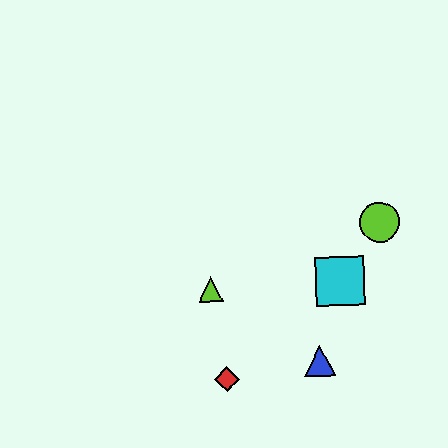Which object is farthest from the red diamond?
The lime circle is farthest from the red diamond.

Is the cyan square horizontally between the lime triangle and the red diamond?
No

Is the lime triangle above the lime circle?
No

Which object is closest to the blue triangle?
The cyan square is closest to the blue triangle.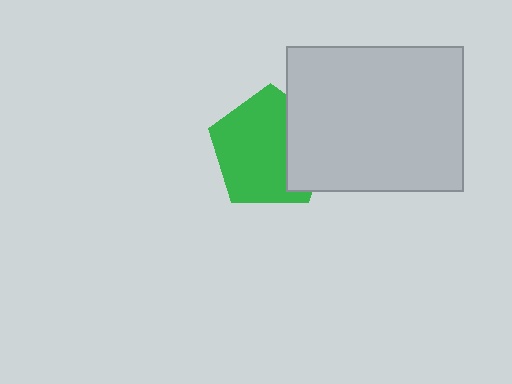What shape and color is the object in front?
The object in front is a light gray rectangle.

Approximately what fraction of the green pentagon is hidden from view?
Roughly 30% of the green pentagon is hidden behind the light gray rectangle.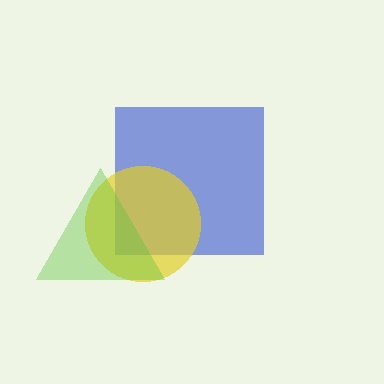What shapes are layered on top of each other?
The layered shapes are: a blue square, a yellow circle, a lime triangle.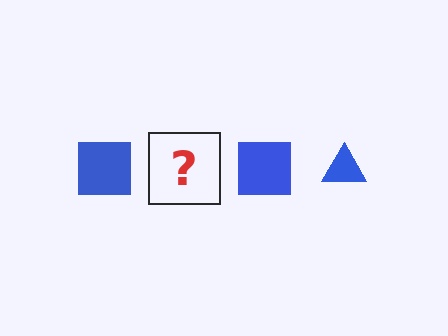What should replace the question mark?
The question mark should be replaced with a blue triangle.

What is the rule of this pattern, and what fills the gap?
The rule is that the pattern cycles through square, triangle shapes in blue. The gap should be filled with a blue triangle.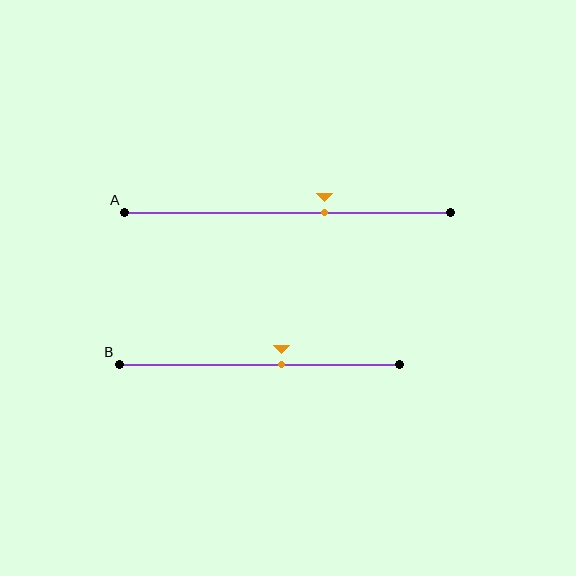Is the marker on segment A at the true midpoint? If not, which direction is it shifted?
No, the marker on segment A is shifted to the right by about 11% of the segment length.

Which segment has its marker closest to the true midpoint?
Segment B has its marker closest to the true midpoint.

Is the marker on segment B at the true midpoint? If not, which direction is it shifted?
No, the marker on segment B is shifted to the right by about 8% of the segment length.